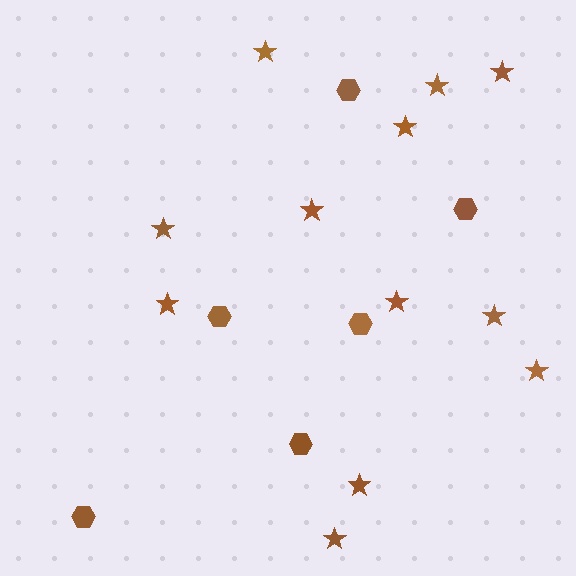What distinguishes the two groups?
There are 2 groups: one group of stars (12) and one group of hexagons (6).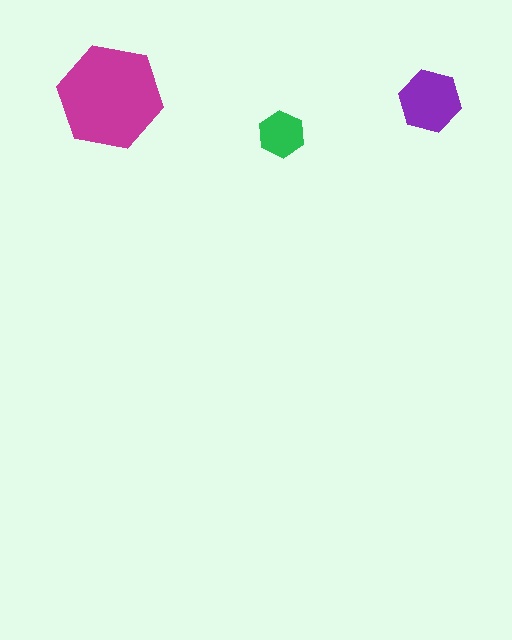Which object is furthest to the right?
The purple hexagon is rightmost.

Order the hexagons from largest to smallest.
the magenta one, the purple one, the green one.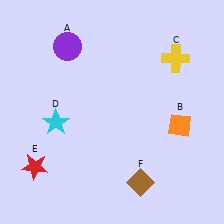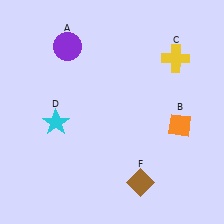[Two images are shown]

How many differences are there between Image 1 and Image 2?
There is 1 difference between the two images.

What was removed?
The red star (E) was removed in Image 2.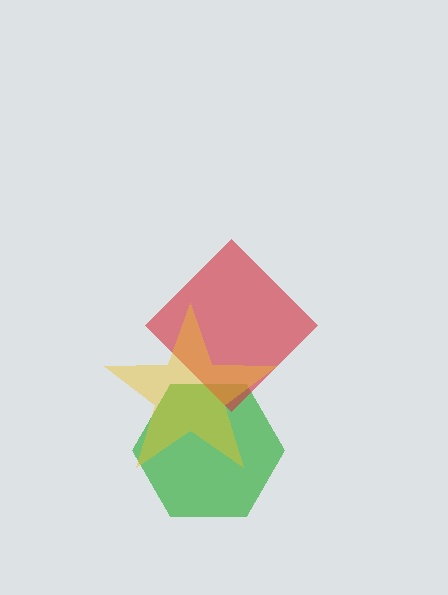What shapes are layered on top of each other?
The layered shapes are: a green hexagon, a red diamond, a yellow star.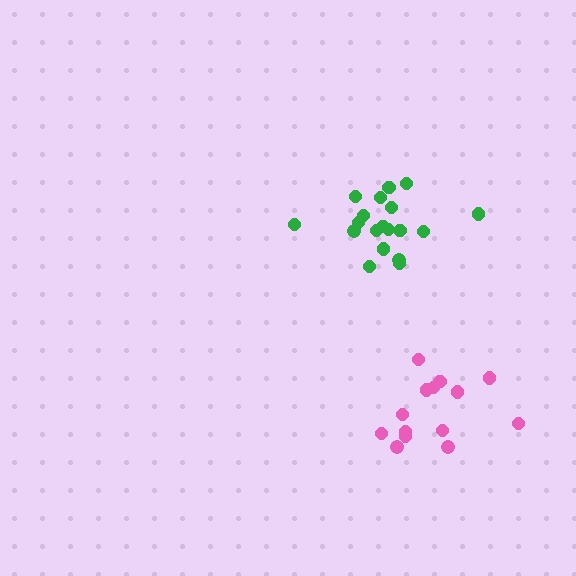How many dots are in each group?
Group 1: 19 dots, Group 2: 14 dots (33 total).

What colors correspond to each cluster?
The clusters are colored: green, pink.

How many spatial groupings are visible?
There are 2 spatial groupings.